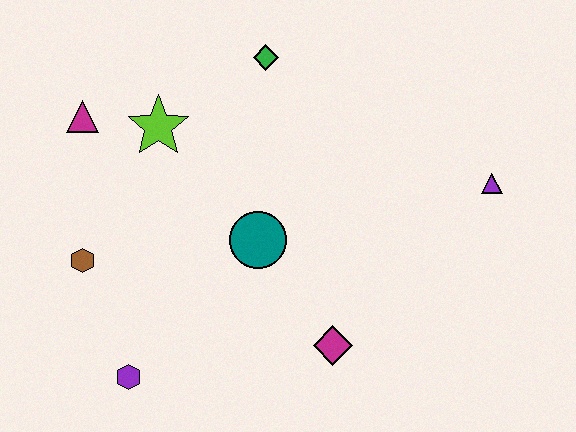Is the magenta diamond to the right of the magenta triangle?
Yes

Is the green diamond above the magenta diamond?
Yes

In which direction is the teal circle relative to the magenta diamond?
The teal circle is above the magenta diamond.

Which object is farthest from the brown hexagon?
The purple triangle is farthest from the brown hexagon.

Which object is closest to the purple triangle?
The magenta diamond is closest to the purple triangle.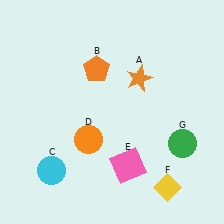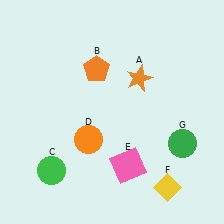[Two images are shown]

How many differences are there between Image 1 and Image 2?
There is 1 difference between the two images.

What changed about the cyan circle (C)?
In Image 1, C is cyan. In Image 2, it changed to green.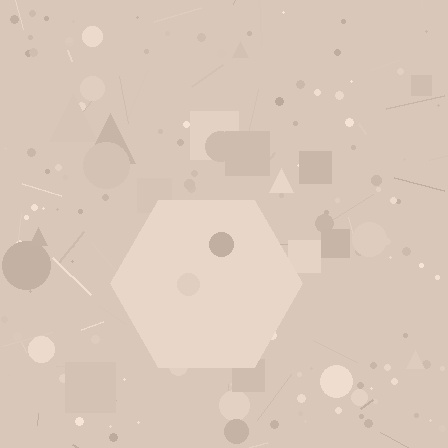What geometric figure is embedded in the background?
A hexagon is embedded in the background.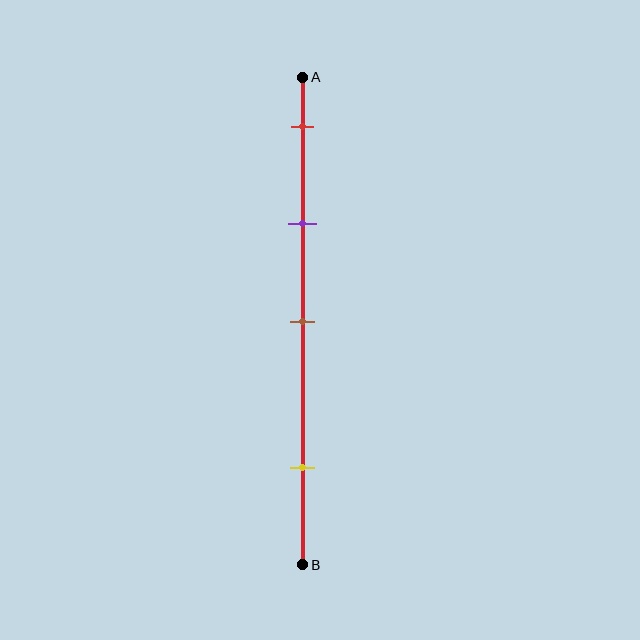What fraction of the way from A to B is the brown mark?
The brown mark is approximately 50% (0.5) of the way from A to B.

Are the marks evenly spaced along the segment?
No, the marks are not evenly spaced.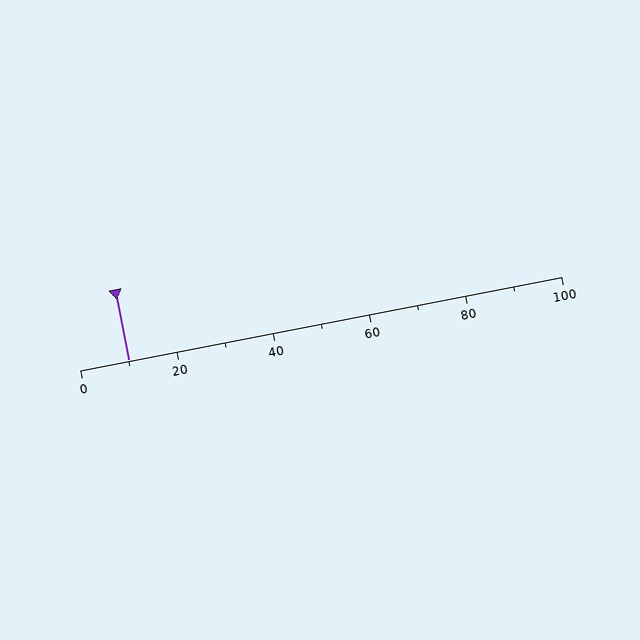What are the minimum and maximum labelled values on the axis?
The axis runs from 0 to 100.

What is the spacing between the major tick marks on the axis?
The major ticks are spaced 20 apart.